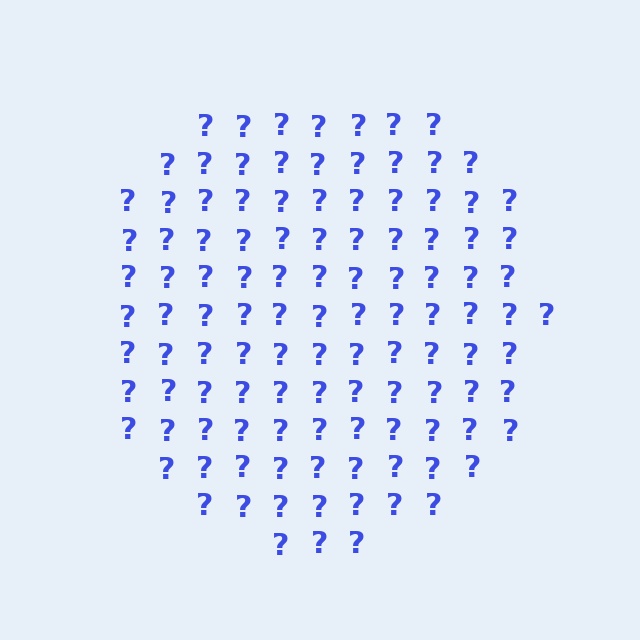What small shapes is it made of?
It is made of small question marks.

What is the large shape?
The large shape is a circle.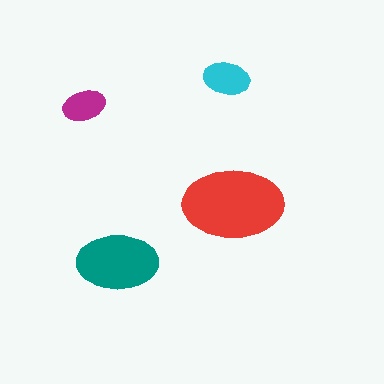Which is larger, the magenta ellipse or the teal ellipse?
The teal one.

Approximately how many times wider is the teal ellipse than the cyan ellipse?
About 1.5 times wider.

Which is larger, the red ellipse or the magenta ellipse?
The red one.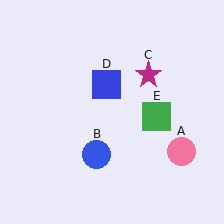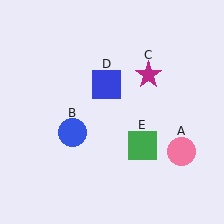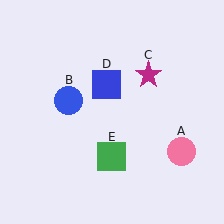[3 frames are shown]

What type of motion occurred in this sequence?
The blue circle (object B), green square (object E) rotated clockwise around the center of the scene.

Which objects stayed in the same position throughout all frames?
Pink circle (object A) and magenta star (object C) and blue square (object D) remained stationary.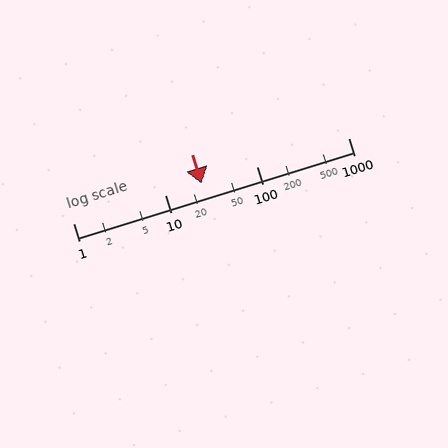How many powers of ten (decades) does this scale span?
The scale spans 3 decades, from 1 to 1000.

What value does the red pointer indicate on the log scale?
The pointer indicates approximately 25.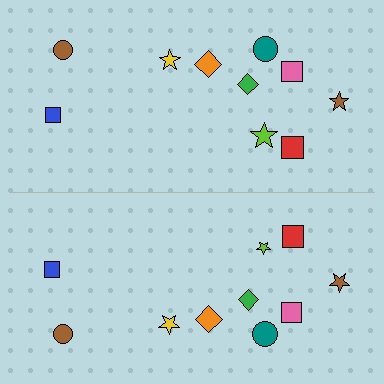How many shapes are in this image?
There are 20 shapes in this image.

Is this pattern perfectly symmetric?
No, the pattern is not perfectly symmetric. The lime star on the bottom side has a different size than its mirror counterpart.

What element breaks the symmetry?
The lime star on the bottom side has a different size than its mirror counterpart.